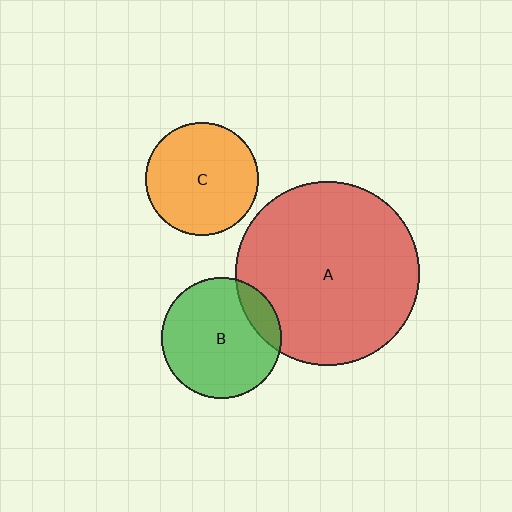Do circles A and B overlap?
Yes.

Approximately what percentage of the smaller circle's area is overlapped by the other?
Approximately 15%.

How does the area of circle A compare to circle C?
Approximately 2.7 times.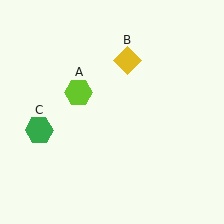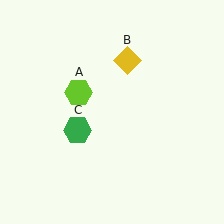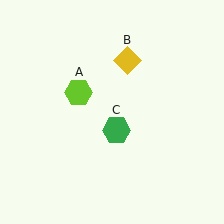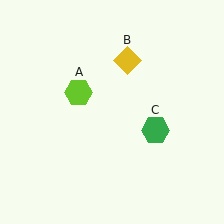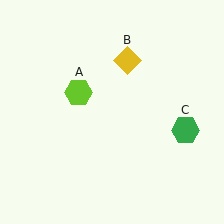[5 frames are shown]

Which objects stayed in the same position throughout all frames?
Lime hexagon (object A) and yellow diamond (object B) remained stationary.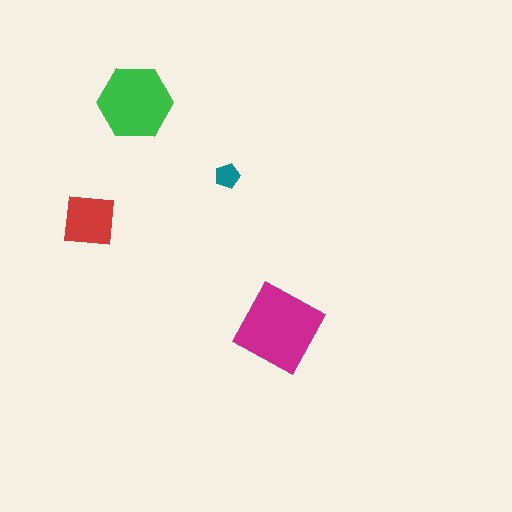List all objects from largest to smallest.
The magenta diamond, the green hexagon, the red square, the teal pentagon.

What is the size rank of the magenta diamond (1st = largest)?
1st.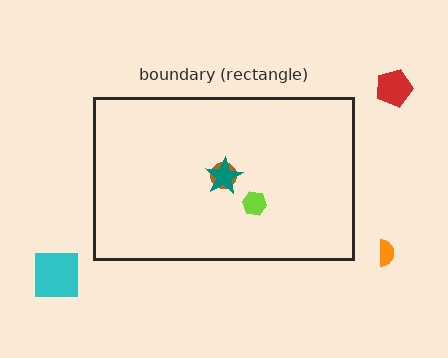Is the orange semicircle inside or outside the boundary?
Outside.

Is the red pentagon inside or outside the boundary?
Outside.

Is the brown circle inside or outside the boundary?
Inside.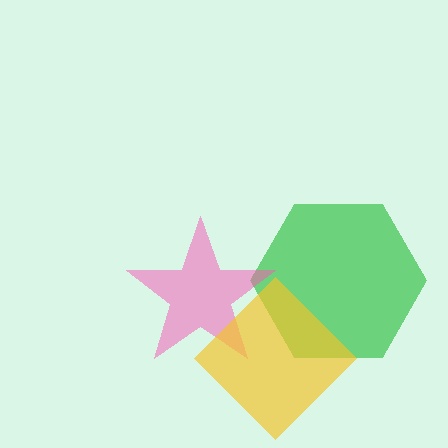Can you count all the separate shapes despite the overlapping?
Yes, there are 3 separate shapes.